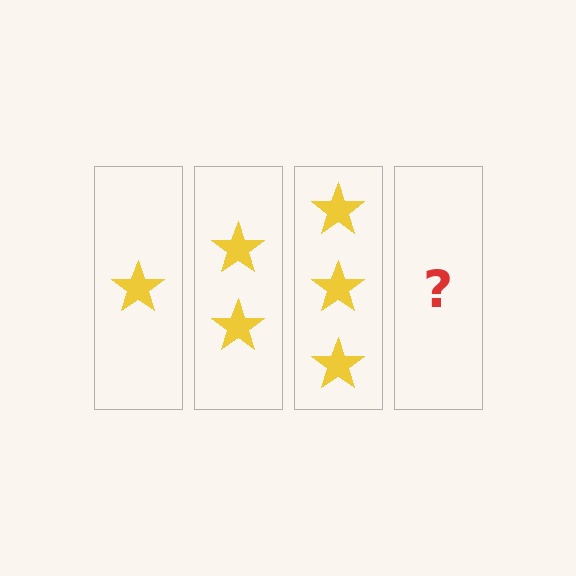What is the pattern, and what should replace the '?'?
The pattern is that each step adds one more star. The '?' should be 4 stars.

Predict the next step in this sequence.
The next step is 4 stars.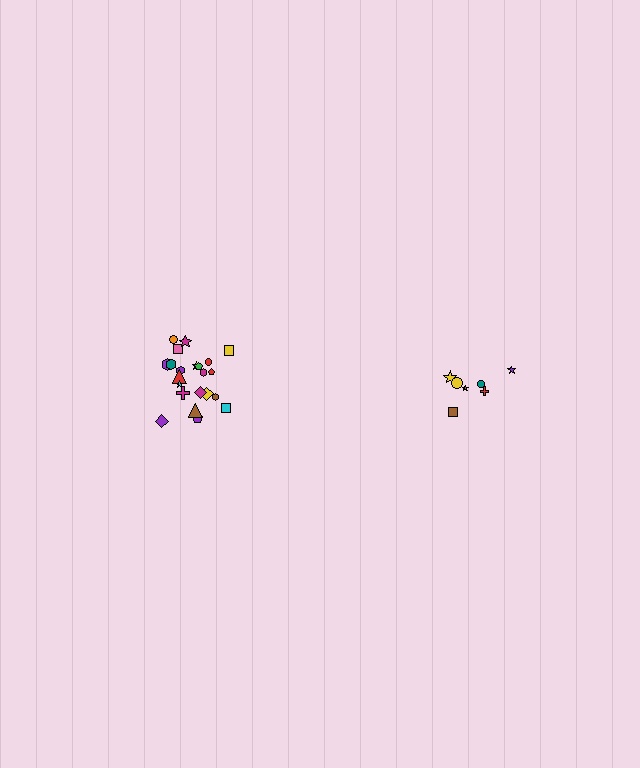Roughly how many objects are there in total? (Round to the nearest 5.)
Roughly 30 objects in total.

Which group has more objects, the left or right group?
The left group.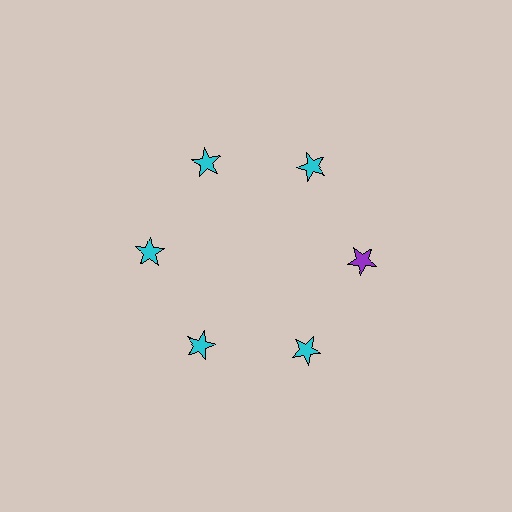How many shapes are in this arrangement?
There are 6 shapes arranged in a ring pattern.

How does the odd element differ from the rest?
It has a different color: purple instead of cyan.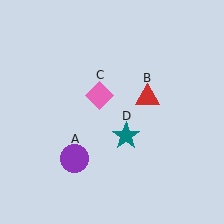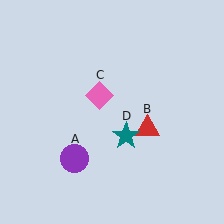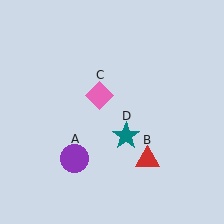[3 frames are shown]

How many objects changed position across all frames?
1 object changed position: red triangle (object B).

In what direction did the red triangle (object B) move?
The red triangle (object B) moved down.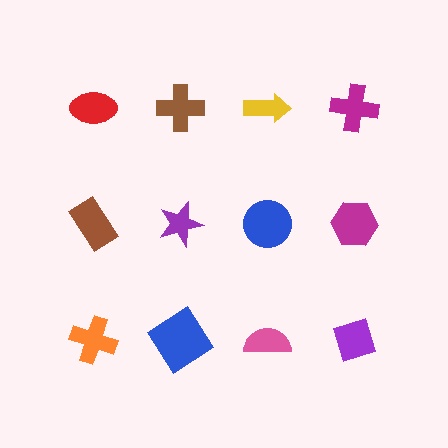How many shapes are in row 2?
4 shapes.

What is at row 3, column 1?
An orange cross.